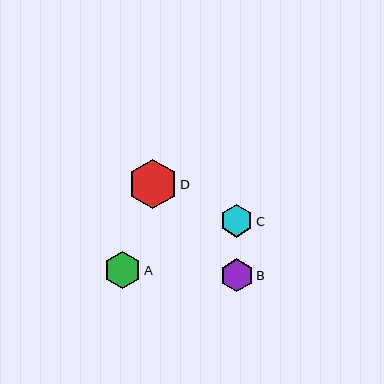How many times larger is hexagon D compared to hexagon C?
Hexagon D is approximately 1.5 times the size of hexagon C.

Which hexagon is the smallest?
Hexagon C is the smallest with a size of approximately 33 pixels.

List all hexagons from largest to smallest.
From largest to smallest: D, A, B, C.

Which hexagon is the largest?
Hexagon D is the largest with a size of approximately 49 pixels.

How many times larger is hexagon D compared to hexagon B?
Hexagon D is approximately 1.5 times the size of hexagon B.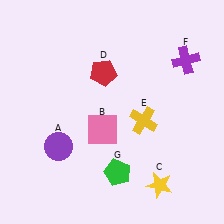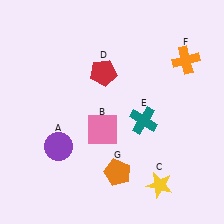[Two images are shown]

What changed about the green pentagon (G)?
In Image 1, G is green. In Image 2, it changed to orange.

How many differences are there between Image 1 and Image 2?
There are 3 differences between the two images.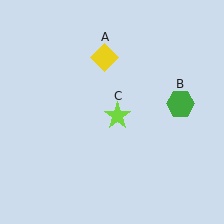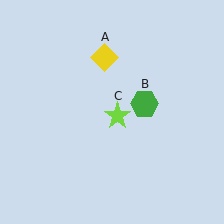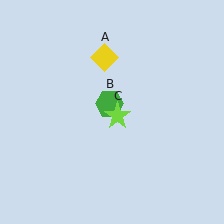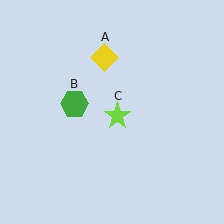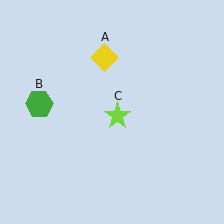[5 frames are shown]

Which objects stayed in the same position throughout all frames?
Yellow diamond (object A) and lime star (object C) remained stationary.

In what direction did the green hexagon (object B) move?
The green hexagon (object B) moved left.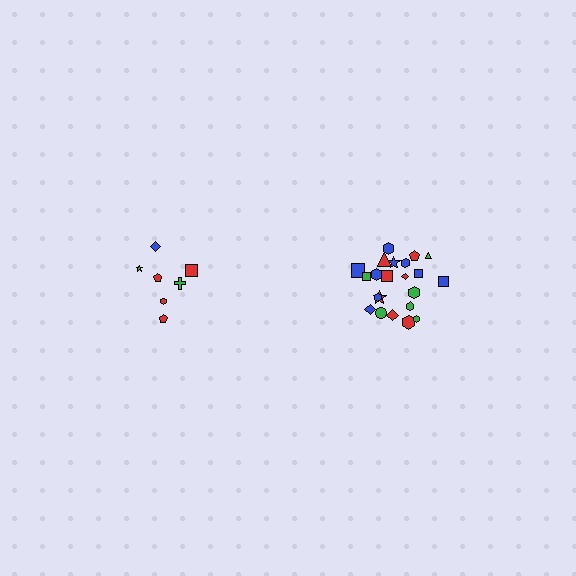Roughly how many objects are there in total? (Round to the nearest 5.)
Roughly 30 objects in total.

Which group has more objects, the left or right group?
The right group.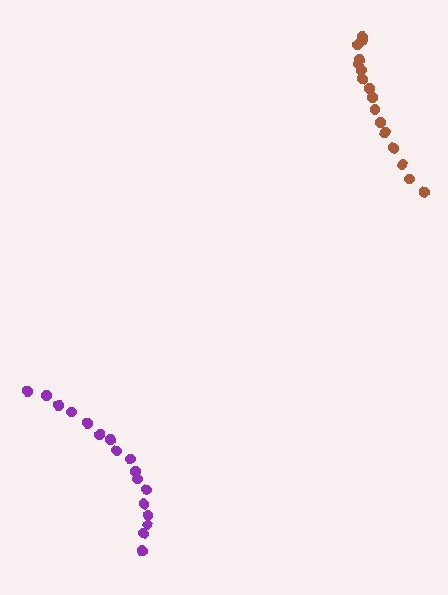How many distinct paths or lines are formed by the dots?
There are 2 distinct paths.